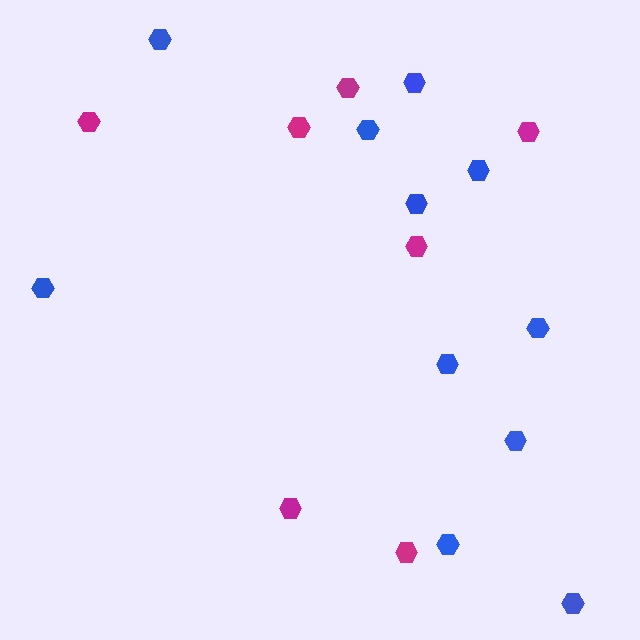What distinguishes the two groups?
There are 2 groups: one group of magenta hexagons (7) and one group of blue hexagons (11).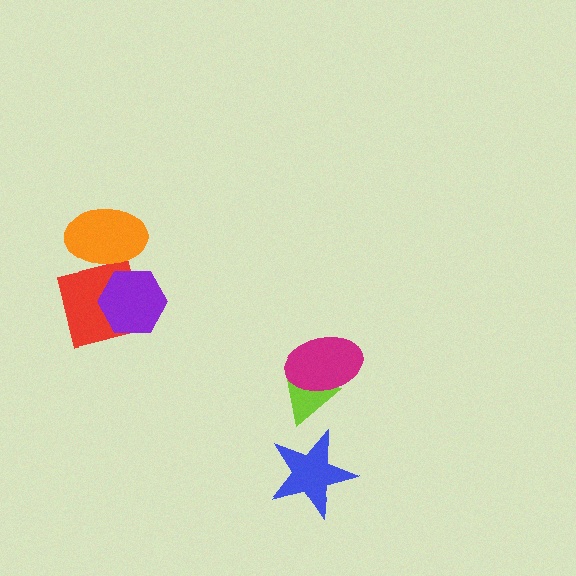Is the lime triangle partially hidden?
Yes, it is partially covered by another shape.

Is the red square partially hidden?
Yes, it is partially covered by another shape.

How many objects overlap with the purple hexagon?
1 object overlaps with the purple hexagon.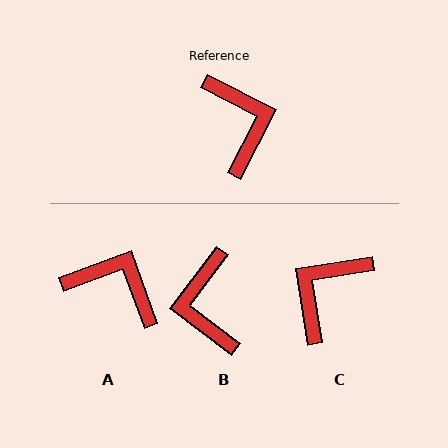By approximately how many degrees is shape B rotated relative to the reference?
Approximately 170 degrees counter-clockwise.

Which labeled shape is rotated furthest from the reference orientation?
B, about 170 degrees away.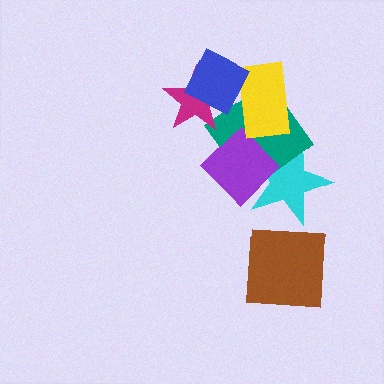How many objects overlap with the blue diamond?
2 objects overlap with the blue diamond.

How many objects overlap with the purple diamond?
2 objects overlap with the purple diamond.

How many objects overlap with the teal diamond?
3 objects overlap with the teal diamond.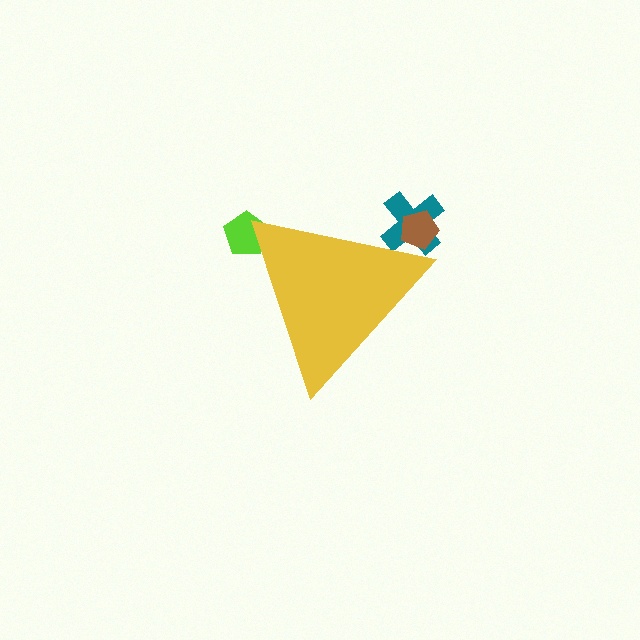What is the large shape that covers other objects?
A yellow triangle.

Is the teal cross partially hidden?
Yes, the teal cross is partially hidden behind the yellow triangle.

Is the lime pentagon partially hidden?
Yes, the lime pentagon is partially hidden behind the yellow triangle.